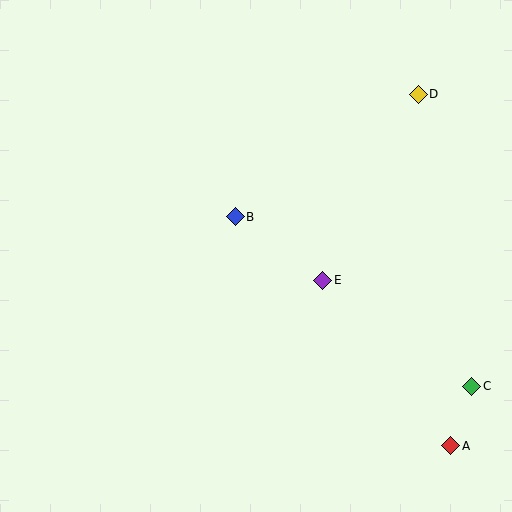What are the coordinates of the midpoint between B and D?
The midpoint between B and D is at (327, 156).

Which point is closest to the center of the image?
Point B at (235, 217) is closest to the center.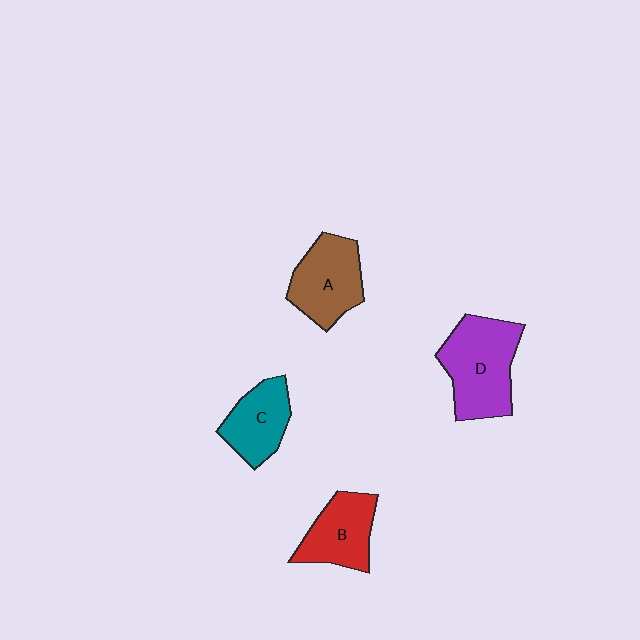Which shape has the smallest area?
Shape C (teal).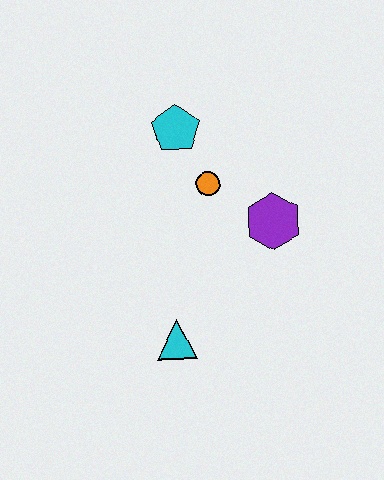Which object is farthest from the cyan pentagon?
The cyan triangle is farthest from the cyan pentagon.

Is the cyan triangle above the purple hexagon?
No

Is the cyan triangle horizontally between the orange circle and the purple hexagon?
No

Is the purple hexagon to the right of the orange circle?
Yes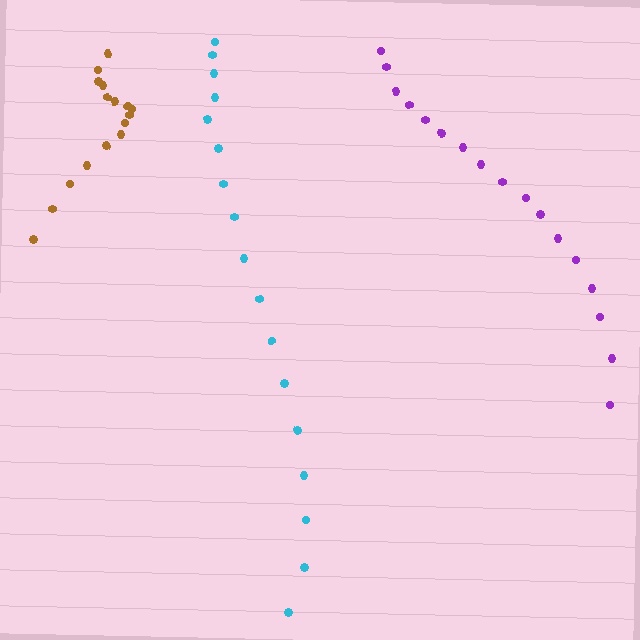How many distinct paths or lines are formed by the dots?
There are 3 distinct paths.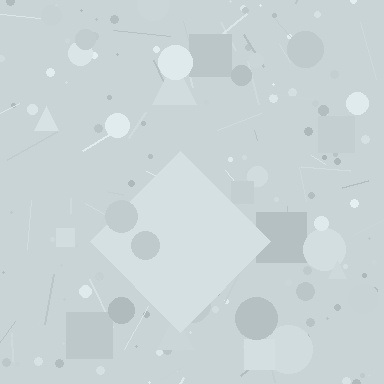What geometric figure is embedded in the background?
A diamond is embedded in the background.